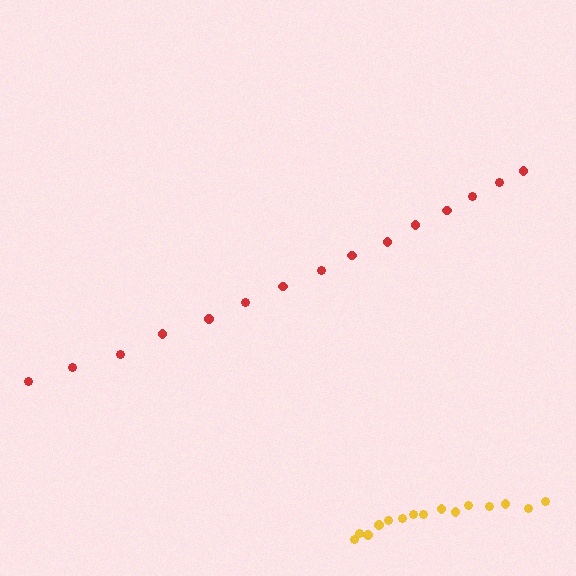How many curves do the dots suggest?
There are 2 distinct paths.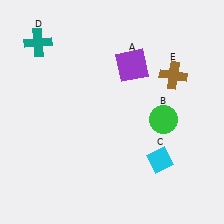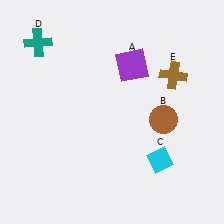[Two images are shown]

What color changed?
The circle (B) changed from green in Image 1 to brown in Image 2.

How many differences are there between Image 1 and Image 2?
There is 1 difference between the two images.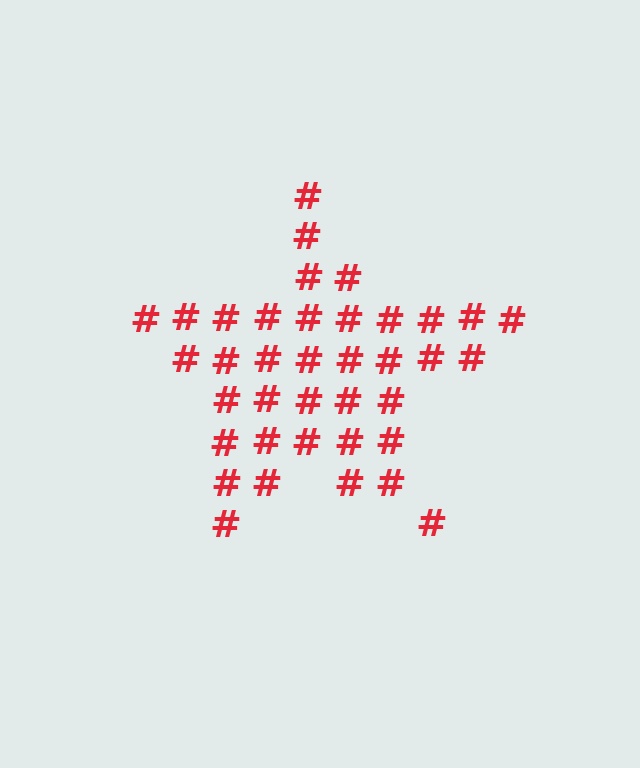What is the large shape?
The large shape is a star.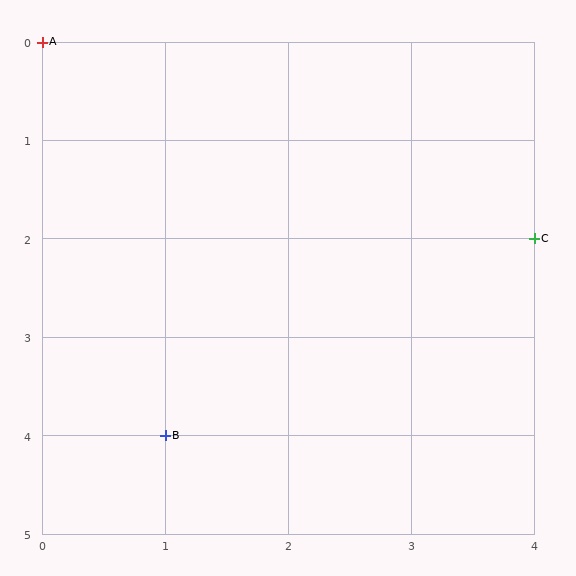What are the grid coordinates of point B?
Point B is at grid coordinates (1, 4).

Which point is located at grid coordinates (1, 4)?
Point B is at (1, 4).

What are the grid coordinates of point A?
Point A is at grid coordinates (0, 0).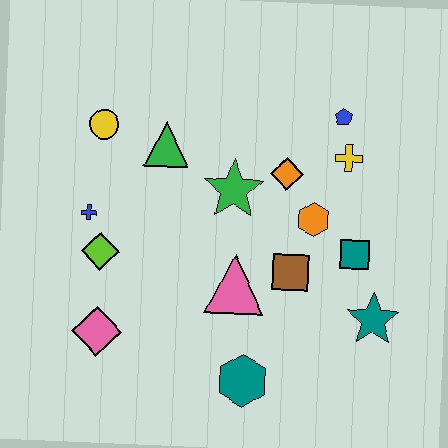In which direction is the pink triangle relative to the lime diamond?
The pink triangle is to the right of the lime diamond.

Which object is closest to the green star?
The orange diamond is closest to the green star.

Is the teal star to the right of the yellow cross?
Yes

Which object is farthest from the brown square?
The yellow circle is farthest from the brown square.